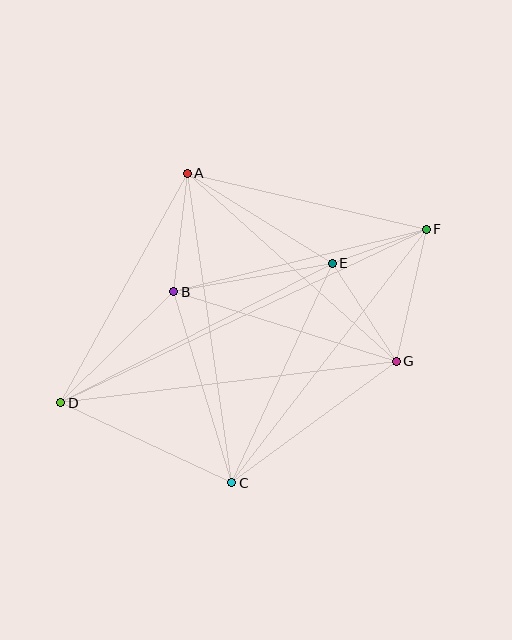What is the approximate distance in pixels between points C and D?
The distance between C and D is approximately 189 pixels.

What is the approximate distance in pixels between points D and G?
The distance between D and G is approximately 338 pixels.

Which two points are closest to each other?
Points E and F are closest to each other.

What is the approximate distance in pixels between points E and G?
The distance between E and G is approximately 117 pixels.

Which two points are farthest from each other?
Points D and F are farthest from each other.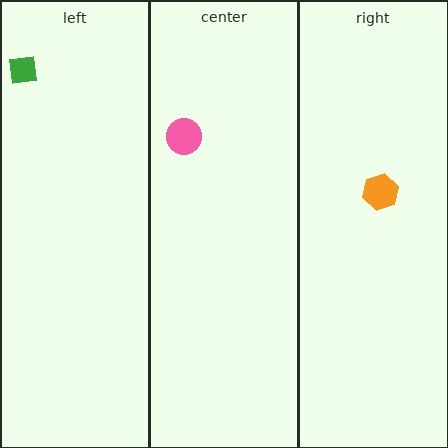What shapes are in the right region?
The orange hexagon.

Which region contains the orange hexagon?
The right region.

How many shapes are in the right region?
1.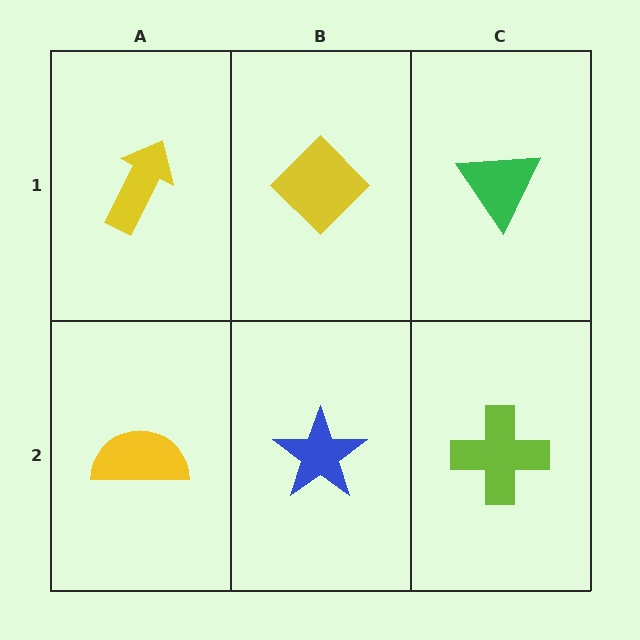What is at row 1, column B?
A yellow diamond.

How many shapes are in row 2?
3 shapes.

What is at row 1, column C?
A green triangle.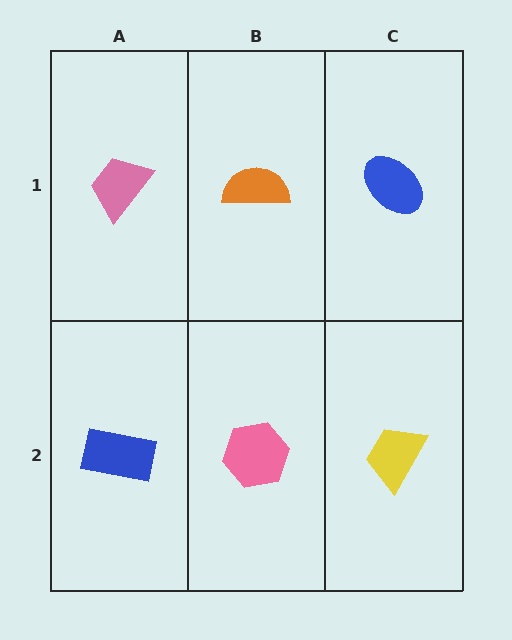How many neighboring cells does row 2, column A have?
2.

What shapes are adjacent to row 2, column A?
A pink trapezoid (row 1, column A), a pink hexagon (row 2, column B).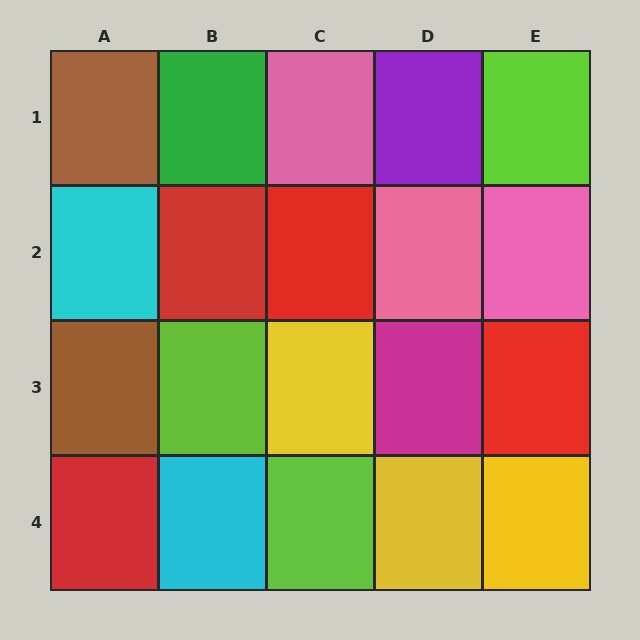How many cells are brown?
2 cells are brown.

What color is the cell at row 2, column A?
Cyan.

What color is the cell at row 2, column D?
Pink.